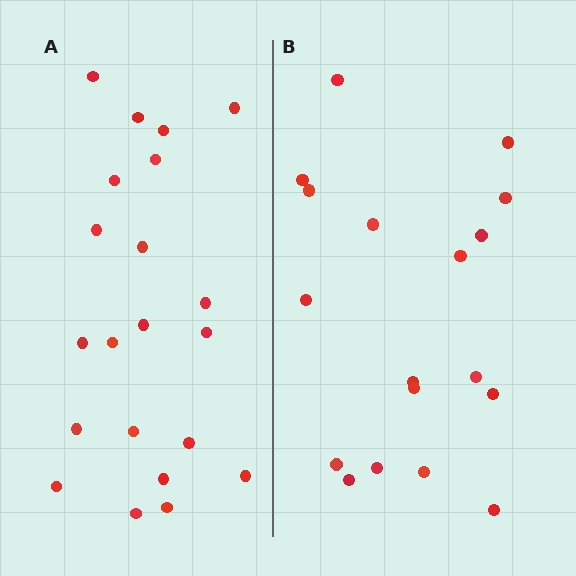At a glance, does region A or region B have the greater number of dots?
Region A (the left region) has more dots.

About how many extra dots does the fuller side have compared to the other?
Region A has just a few more — roughly 2 or 3 more dots than region B.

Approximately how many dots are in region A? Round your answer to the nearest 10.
About 20 dots. (The exact count is 21, which rounds to 20.)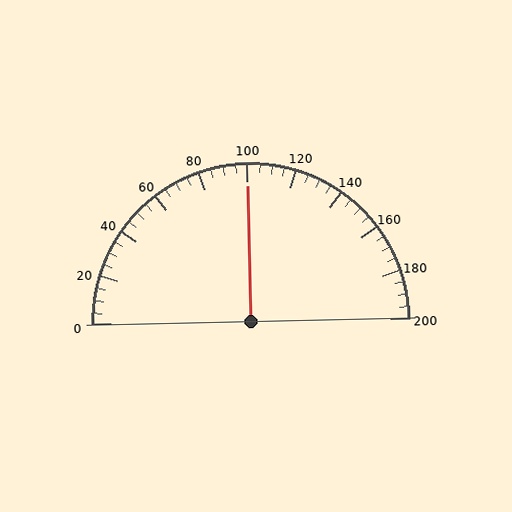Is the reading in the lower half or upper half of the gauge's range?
The reading is in the upper half of the range (0 to 200).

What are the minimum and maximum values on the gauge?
The gauge ranges from 0 to 200.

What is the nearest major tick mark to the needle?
The nearest major tick mark is 100.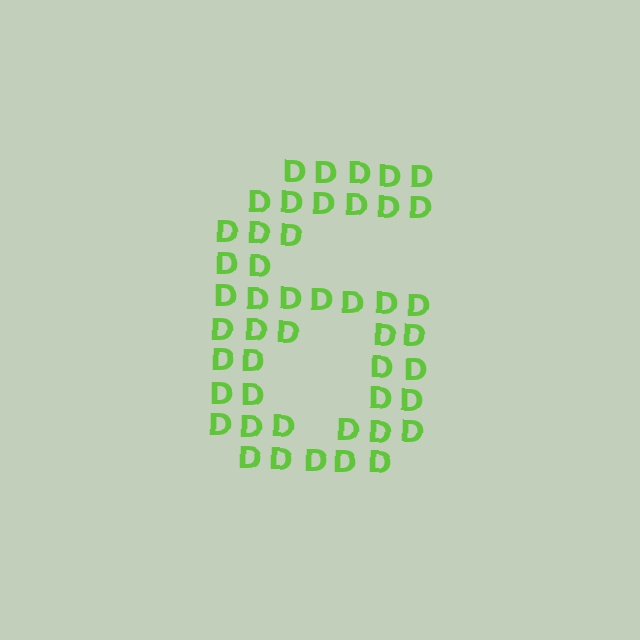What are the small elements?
The small elements are letter D's.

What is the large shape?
The large shape is the digit 6.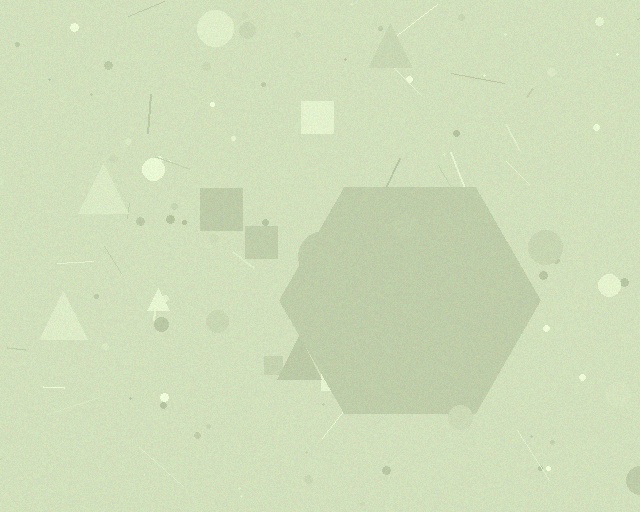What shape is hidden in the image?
A hexagon is hidden in the image.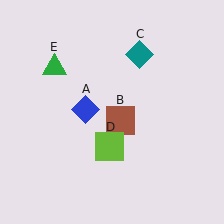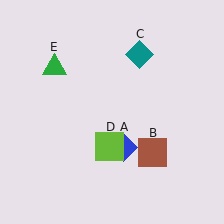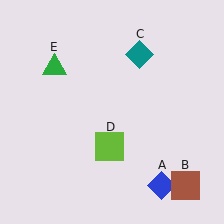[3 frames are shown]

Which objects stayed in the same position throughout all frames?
Teal diamond (object C) and lime square (object D) and green triangle (object E) remained stationary.